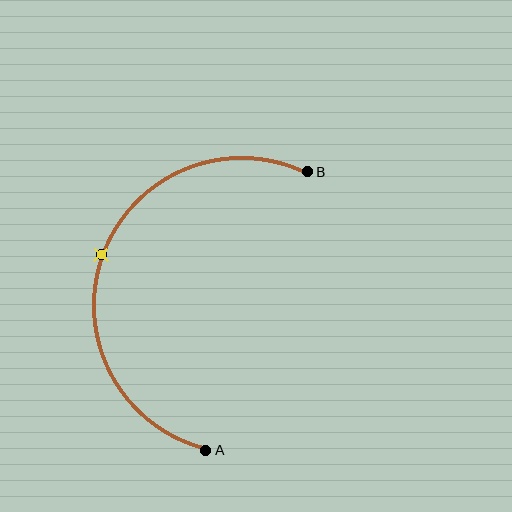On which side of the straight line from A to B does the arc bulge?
The arc bulges to the left of the straight line connecting A and B.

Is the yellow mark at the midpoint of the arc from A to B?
Yes. The yellow mark lies on the arc at equal arc-length from both A and B — it is the arc midpoint.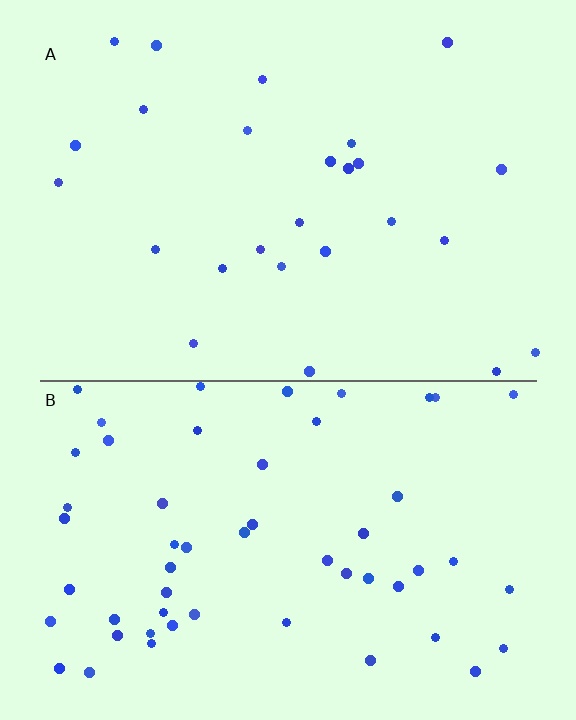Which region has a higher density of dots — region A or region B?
B (the bottom).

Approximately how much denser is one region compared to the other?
Approximately 2.1× — region B over region A.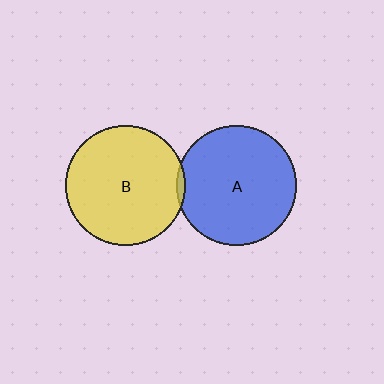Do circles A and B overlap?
Yes.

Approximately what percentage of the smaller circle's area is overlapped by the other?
Approximately 5%.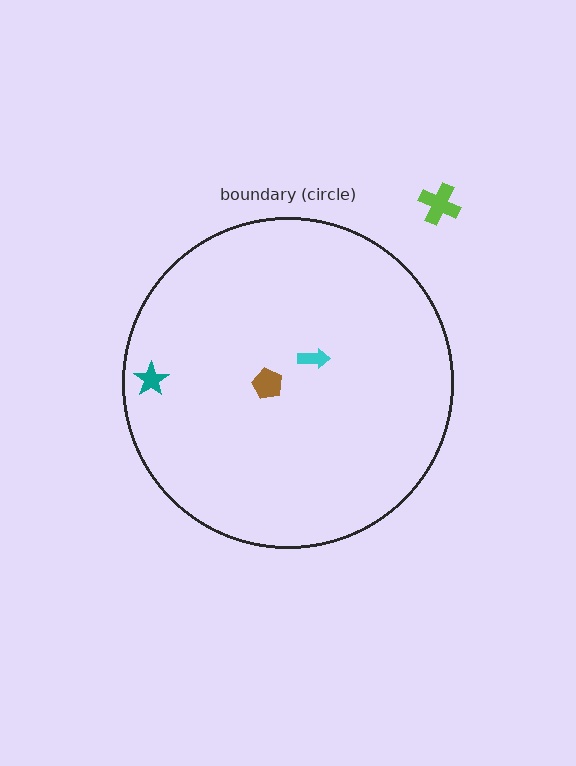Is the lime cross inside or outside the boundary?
Outside.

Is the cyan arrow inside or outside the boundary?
Inside.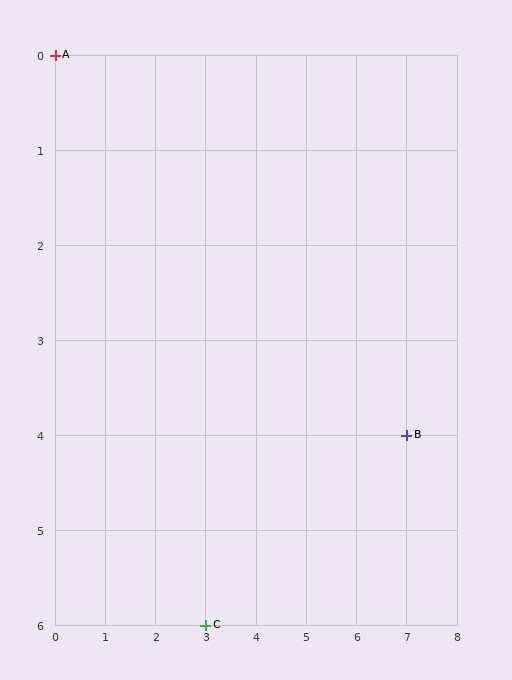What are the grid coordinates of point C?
Point C is at grid coordinates (3, 6).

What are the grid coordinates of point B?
Point B is at grid coordinates (7, 4).